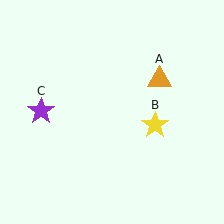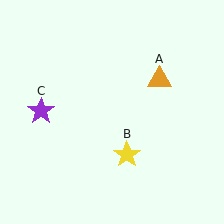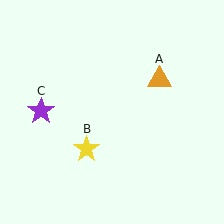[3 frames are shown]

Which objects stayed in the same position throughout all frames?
Orange triangle (object A) and purple star (object C) remained stationary.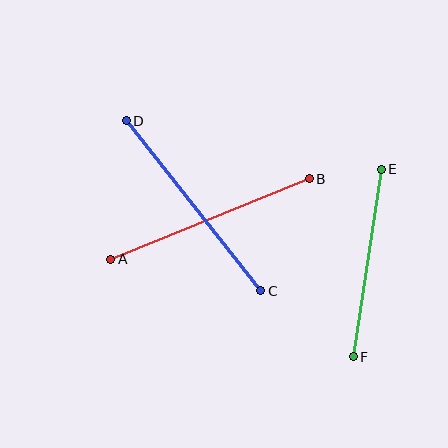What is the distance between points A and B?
The distance is approximately 214 pixels.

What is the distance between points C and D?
The distance is approximately 217 pixels.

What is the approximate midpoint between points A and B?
The midpoint is at approximately (210, 219) pixels.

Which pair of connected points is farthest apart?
Points C and D are farthest apart.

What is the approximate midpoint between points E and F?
The midpoint is at approximately (367, 263) pixels.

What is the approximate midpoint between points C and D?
The midpoint is at approximately (194, 206) pixels.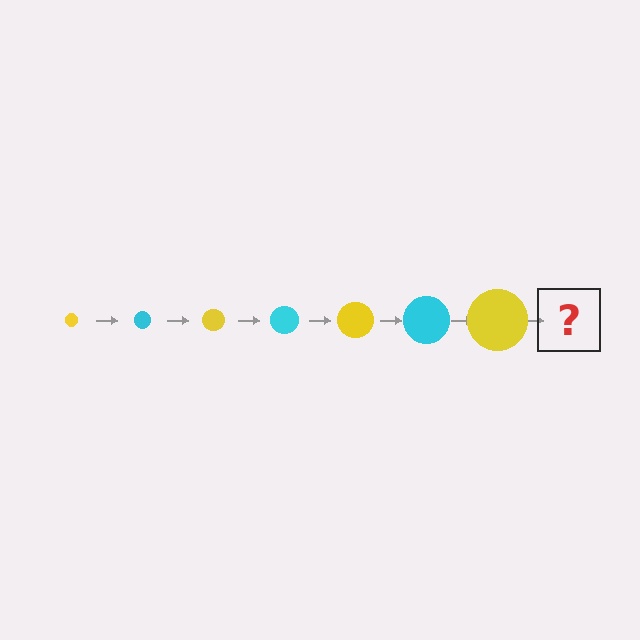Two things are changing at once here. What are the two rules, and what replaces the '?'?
The two rules are that the circle grows larger each step and the color cycles through yellow and cyan. The '?' should be a cyan circle, larger than the previous one.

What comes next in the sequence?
The next element should be a cyan circle, larger than the previous one.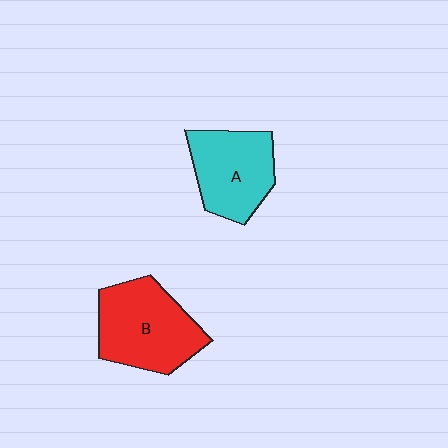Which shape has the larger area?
Shape B (red).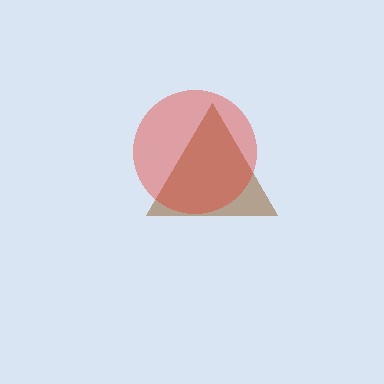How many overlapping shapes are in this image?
There are 2 overlapping shapes in the image.